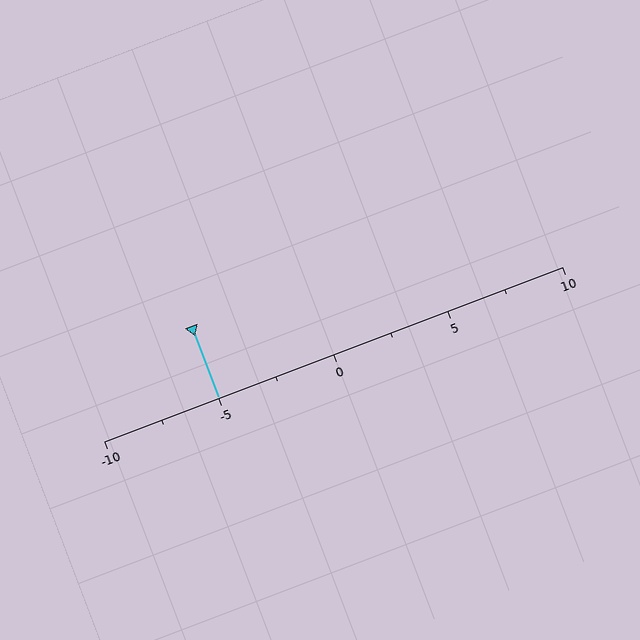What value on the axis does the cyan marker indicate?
The marker indicates approximately -5.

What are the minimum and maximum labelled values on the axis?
The axis runs from -10 to 10.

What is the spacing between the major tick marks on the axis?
The major ticks are spaced 5 apart.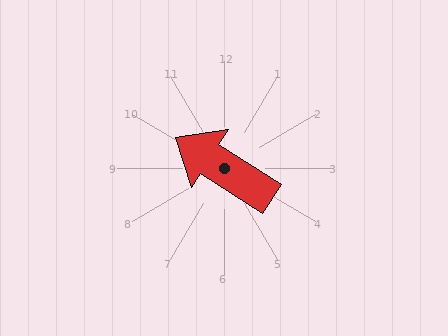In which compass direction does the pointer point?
Northwest.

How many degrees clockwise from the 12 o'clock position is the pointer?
Approximately 303 degrees.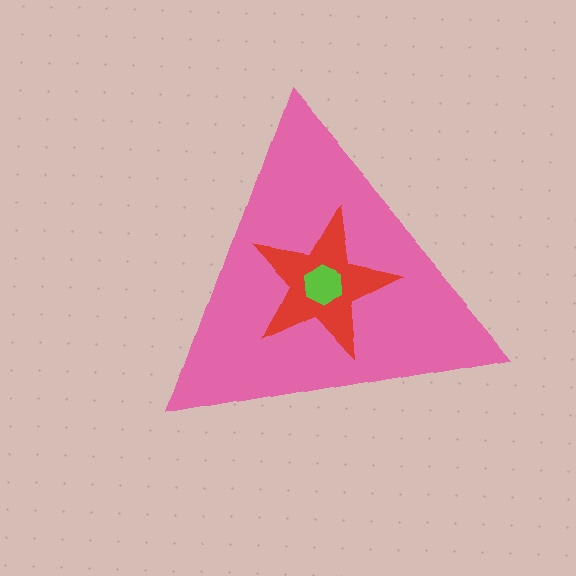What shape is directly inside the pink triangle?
The red star.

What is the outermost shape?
The pink triangle.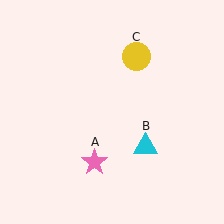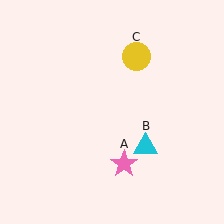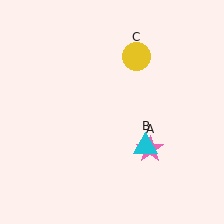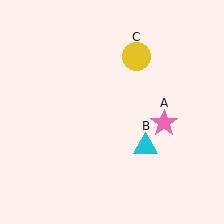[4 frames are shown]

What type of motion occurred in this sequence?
The pink star (object A) rotated counterclockwise around the center of the scene.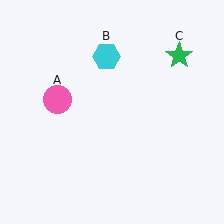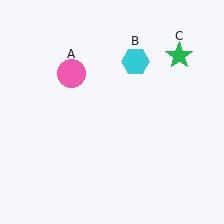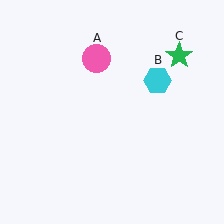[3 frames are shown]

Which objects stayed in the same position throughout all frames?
Green star (object C) remained stationary.